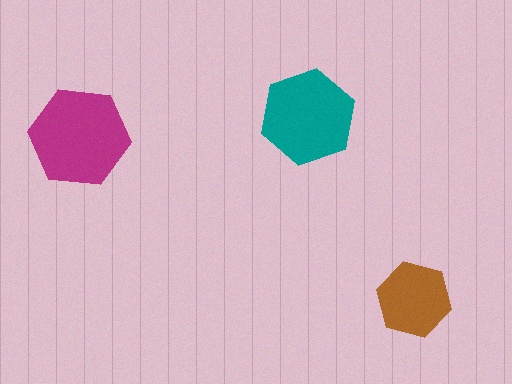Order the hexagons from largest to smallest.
the magenta one, the teal one, the brown one.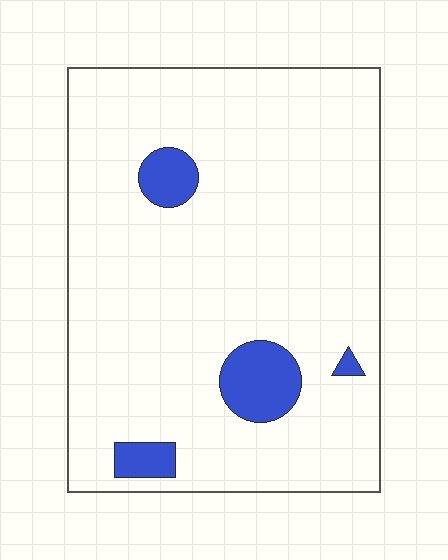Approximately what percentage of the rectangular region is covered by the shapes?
Approximately 10%.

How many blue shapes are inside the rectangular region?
4.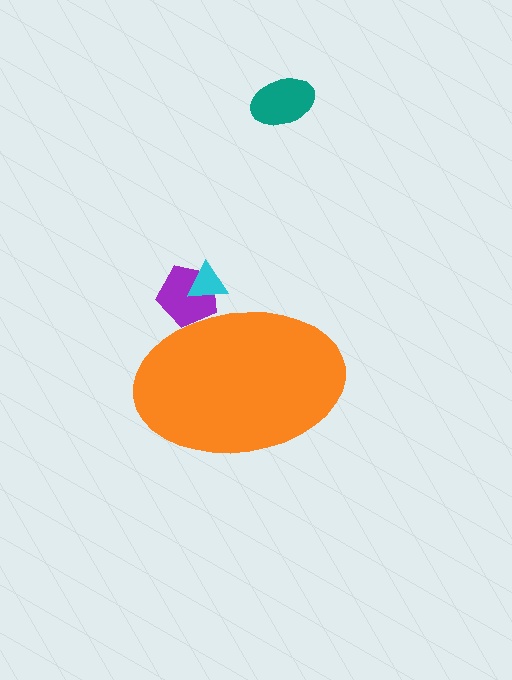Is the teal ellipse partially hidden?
No, the teal ellipse is fully visible.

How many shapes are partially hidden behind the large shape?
2 shapes are partially hidden.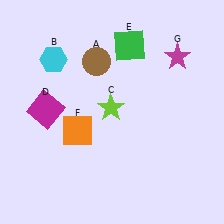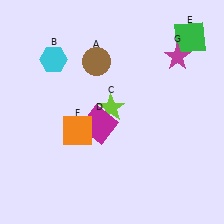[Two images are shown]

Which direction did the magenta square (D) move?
The magenta square (D) moved right.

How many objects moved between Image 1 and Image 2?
2 objects moved between the two images.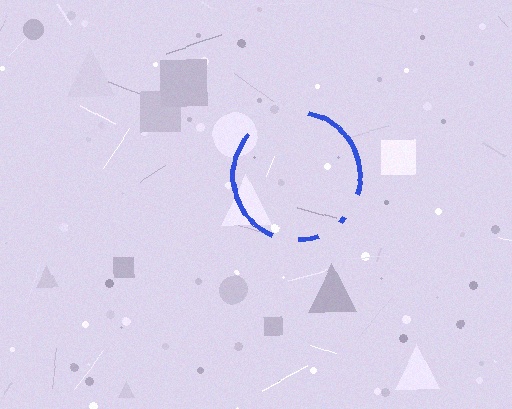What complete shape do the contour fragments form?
The contour fragments form a circle.